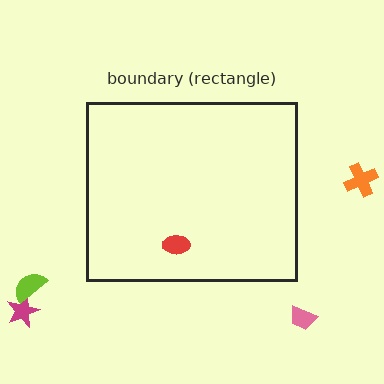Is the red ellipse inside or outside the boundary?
Inside.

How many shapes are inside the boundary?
1 inside, 4 outside.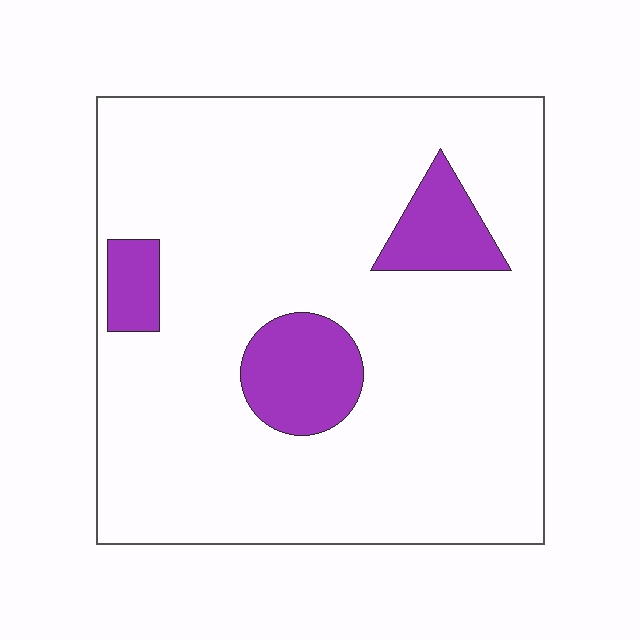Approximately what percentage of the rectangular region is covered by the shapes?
Approximately 15%.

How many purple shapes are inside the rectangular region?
3.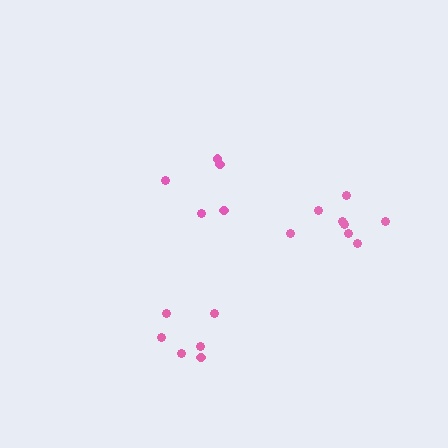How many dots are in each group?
Group 1: 5 dots, Group 2: 6 dots, Group 3: 8 dots (19 total).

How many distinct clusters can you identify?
There are 3 distinct clusters.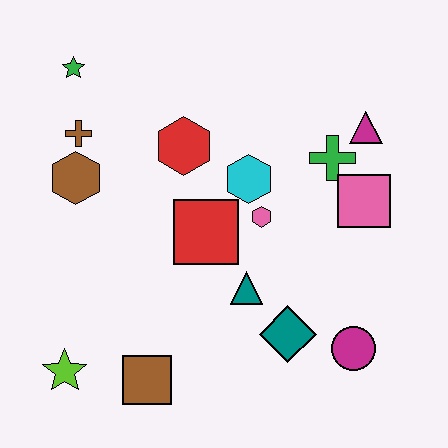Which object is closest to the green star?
The brown cross is closest to the green star.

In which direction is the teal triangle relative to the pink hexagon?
The teal triangle is below the pink hexagon.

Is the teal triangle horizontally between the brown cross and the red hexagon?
No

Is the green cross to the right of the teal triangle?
Yes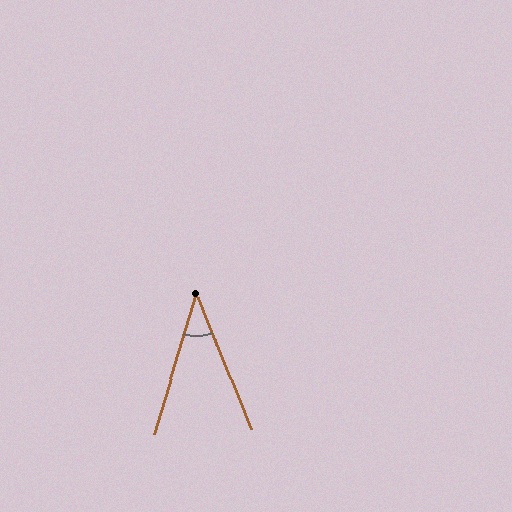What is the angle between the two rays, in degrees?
Approximately 39 degrees.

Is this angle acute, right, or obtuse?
It is acute.